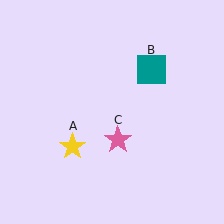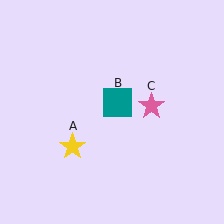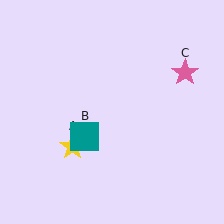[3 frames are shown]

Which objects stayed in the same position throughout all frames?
Yellow star (object A) remained stationary.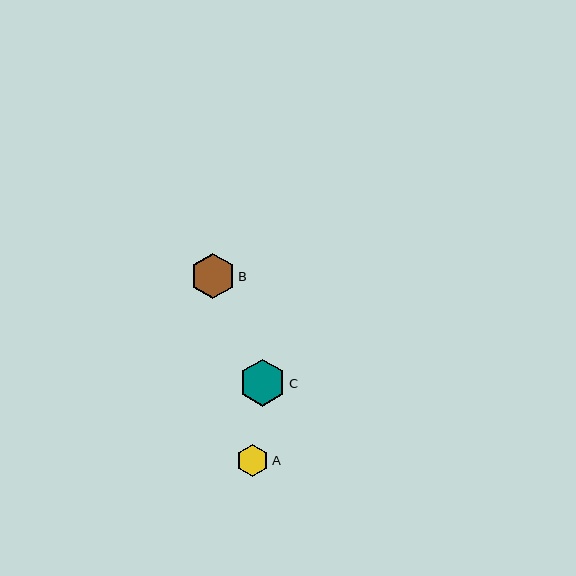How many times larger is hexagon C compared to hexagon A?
Hexagon C is approximately 1.5 times the size of hexagon A.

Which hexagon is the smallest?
Hexagon A is the smallest with a size of approximately 32 pixels.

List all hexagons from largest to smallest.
From largest to smallest: C, B, A.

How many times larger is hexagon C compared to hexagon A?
Hexagon C is approximately 1.5 times the size of hexagon A.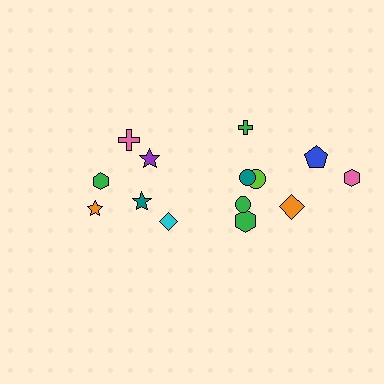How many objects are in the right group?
There are 8 objects.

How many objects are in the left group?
There are 6 objects.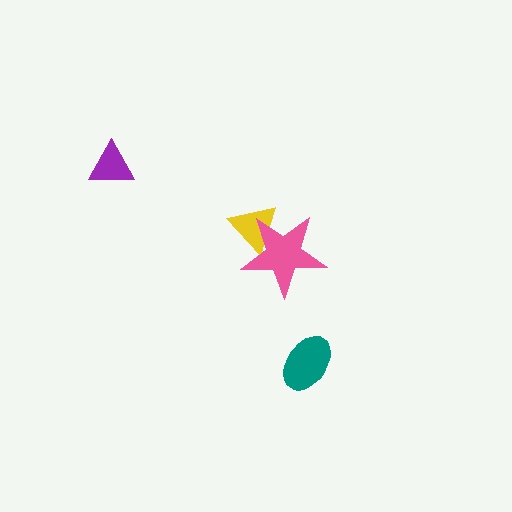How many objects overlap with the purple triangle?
0 objects overlap with the purple triangle.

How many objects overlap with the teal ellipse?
0 objects overlap with the teal ellipse.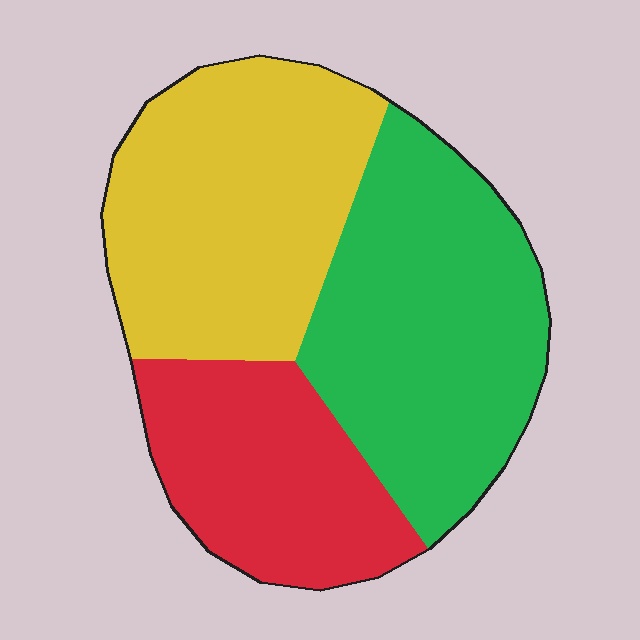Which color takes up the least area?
Red, at roughly 25%.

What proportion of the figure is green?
Green covers 38% of the figure.